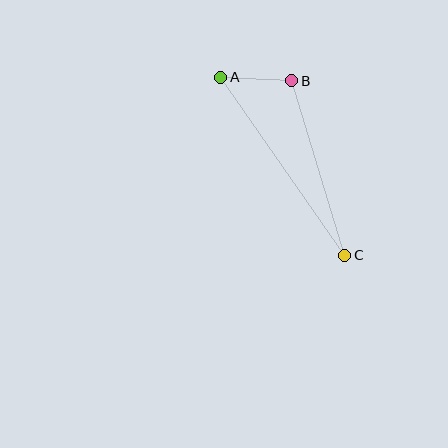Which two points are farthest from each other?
Points A and C are farthest from each other.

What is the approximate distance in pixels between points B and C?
The distance between B and C is approximately 182 pixels.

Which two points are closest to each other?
Points A and B are closest to each other.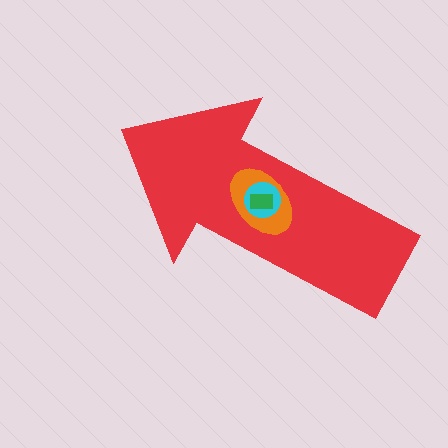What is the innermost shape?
The green rectangle.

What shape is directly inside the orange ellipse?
The cyan circle.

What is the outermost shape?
The red arrow.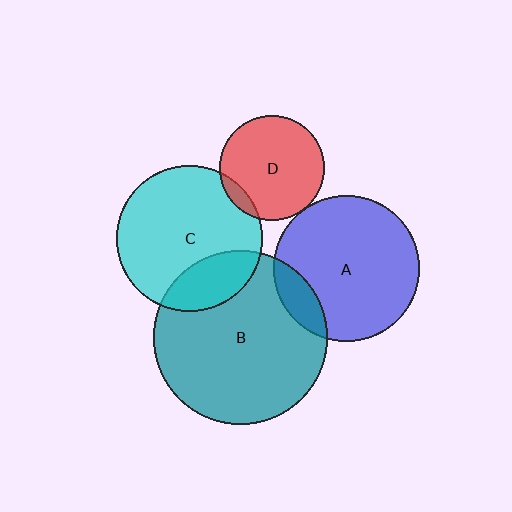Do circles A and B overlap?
Yes.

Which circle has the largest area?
Circle B (teal).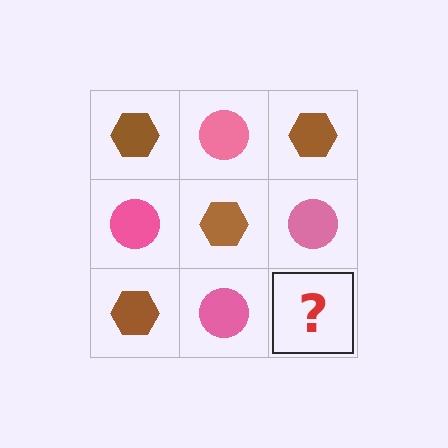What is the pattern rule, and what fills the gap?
The rule is that it alternates brown hexagon and pink circle in a checkerboard pattern. The gap should be filled with a brown hexagon.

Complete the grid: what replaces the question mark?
The question mark should be replaced with a brown hexagon.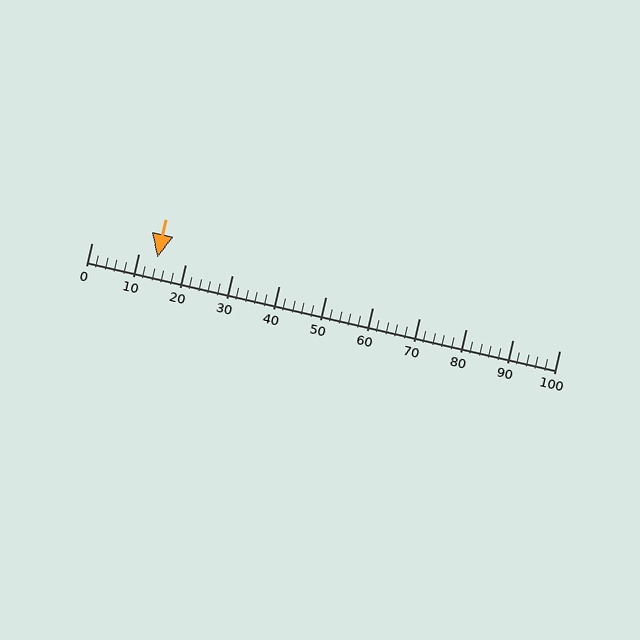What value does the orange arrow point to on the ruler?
The orange arrow points to approximately 14.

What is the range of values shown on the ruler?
The ruler shows values from 0 to 100.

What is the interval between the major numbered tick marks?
The major tick marks are spaced 10 units apart.